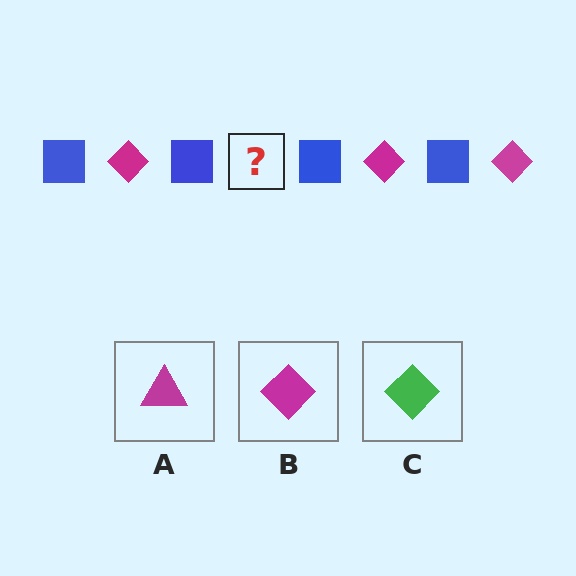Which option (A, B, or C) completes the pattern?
B.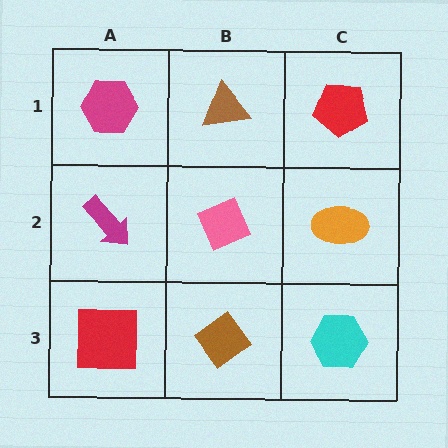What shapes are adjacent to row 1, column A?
A magenta arrow (row 2, column A), a brown triangle (row 1, column B).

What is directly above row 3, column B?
A pink diamond.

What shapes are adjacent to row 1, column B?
A pink diamond (row 2, column B), a magenta hexagon (row 1, column A), a red pentagon (row 1, column C).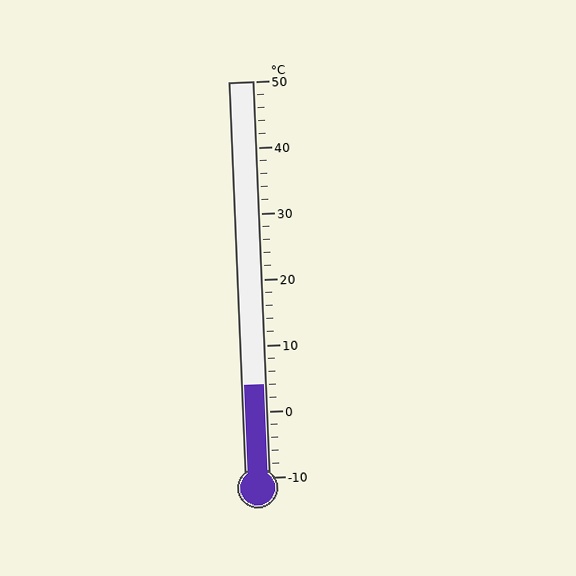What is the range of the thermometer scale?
The thermometer scale ranges from -10°C to 50°C.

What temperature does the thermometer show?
The thermometer shows approximately 4°C.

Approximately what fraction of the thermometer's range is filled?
The thermometer is filled to approximately 25% of its range.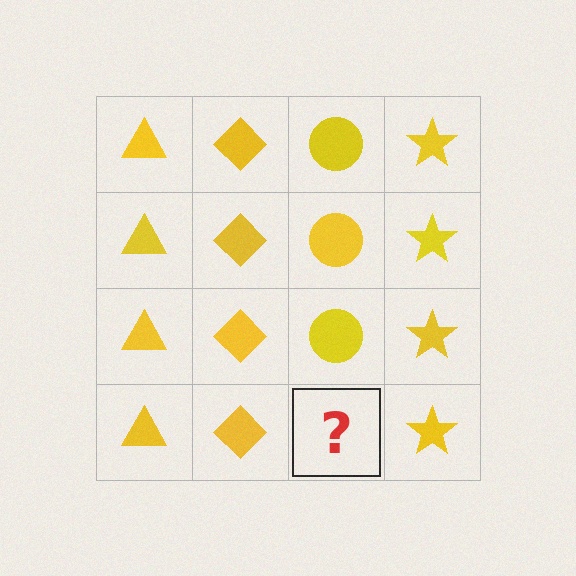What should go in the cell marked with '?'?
The missing cell should contain a yellow circle.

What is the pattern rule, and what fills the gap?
The rule is that each column has a consistent shape. The gap should be filled with a yellow circle.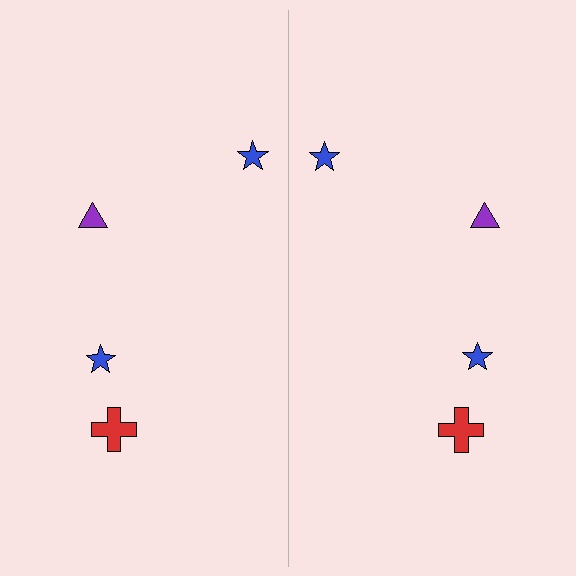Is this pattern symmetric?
Yes, this pattern has bilateral (reflection) symmetry.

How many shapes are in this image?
There are 8 shapes in this image.